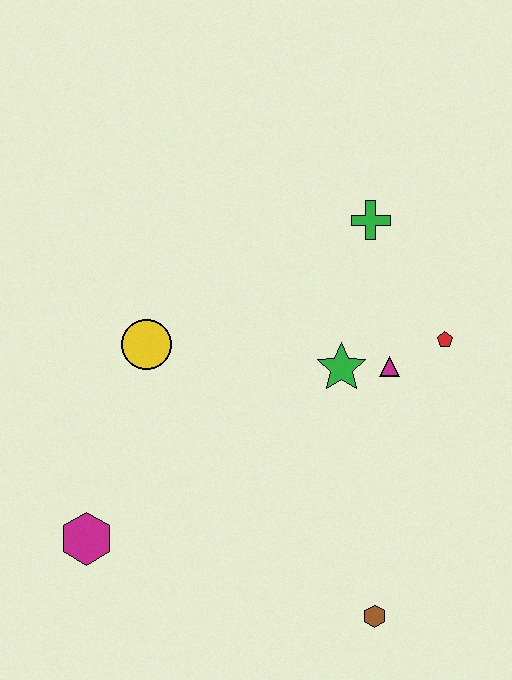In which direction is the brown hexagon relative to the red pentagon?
The brown hexagon is below the red pentagon.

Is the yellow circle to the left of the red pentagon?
Yes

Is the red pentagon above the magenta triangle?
Yes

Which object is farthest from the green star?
The magenta hexagon is farthest from the green star.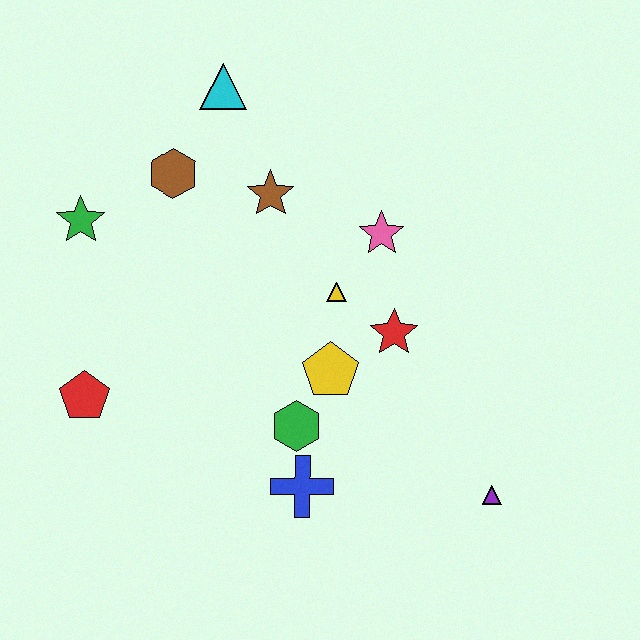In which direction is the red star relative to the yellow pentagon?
The red star is to the right of the yellow pentagon.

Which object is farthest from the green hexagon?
The cyan triangle is farthest from the green hexagon.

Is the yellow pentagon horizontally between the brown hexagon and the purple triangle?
Yes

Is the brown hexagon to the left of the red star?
Yes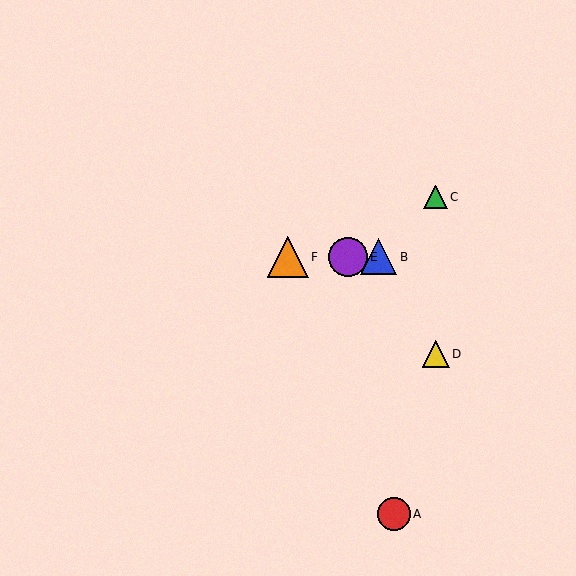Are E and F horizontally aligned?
Yes, both are at y≈257.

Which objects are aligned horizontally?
Objects B, E, F are aligned horizontally.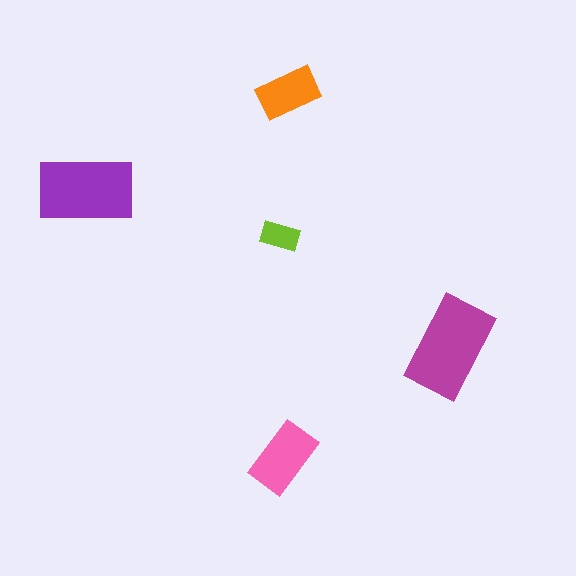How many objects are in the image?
There are 5 objects in the image.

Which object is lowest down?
The pink rectangle is bottommost.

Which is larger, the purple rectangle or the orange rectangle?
The purple one.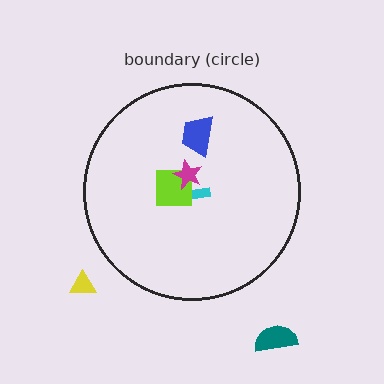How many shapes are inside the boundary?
4 inside, 2 outside.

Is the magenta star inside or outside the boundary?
Inside.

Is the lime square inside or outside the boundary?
Inside.